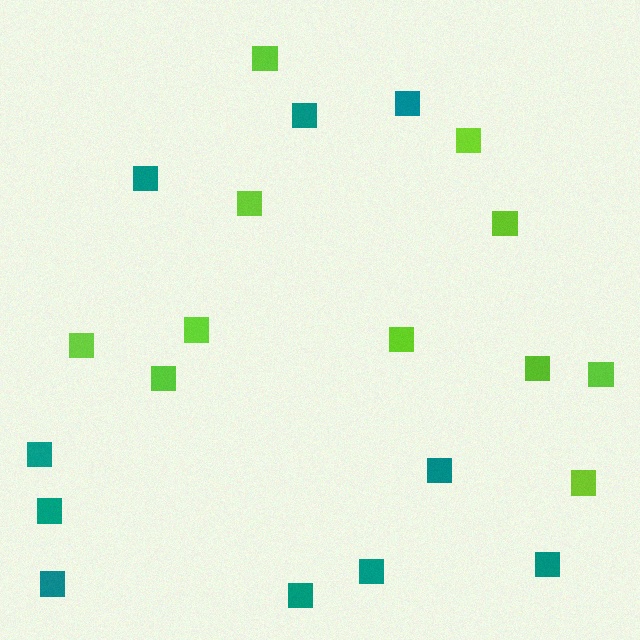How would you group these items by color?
There are 2 groups: one group of lime squares (11) and one group of teal squares (10).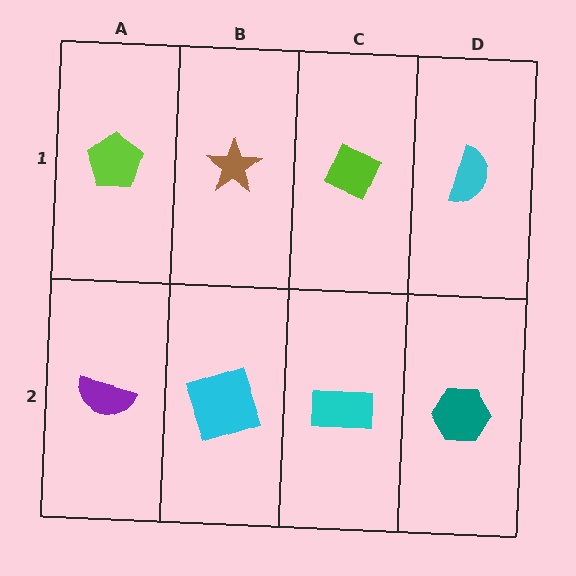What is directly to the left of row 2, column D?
A cyan rectangle.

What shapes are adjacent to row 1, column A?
A purple semicircle (row 2, column A), a brown star (row 1, column B).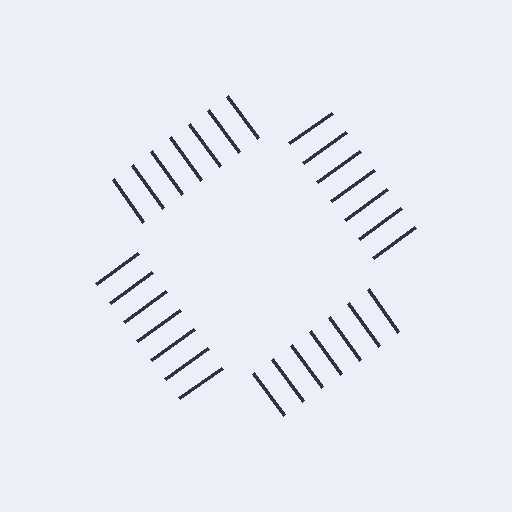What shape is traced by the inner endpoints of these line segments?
An illusory square — the line segments terminate on its edges but no continuous stroke is drawn.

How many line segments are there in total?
28 — 7 along each of the 4 edges.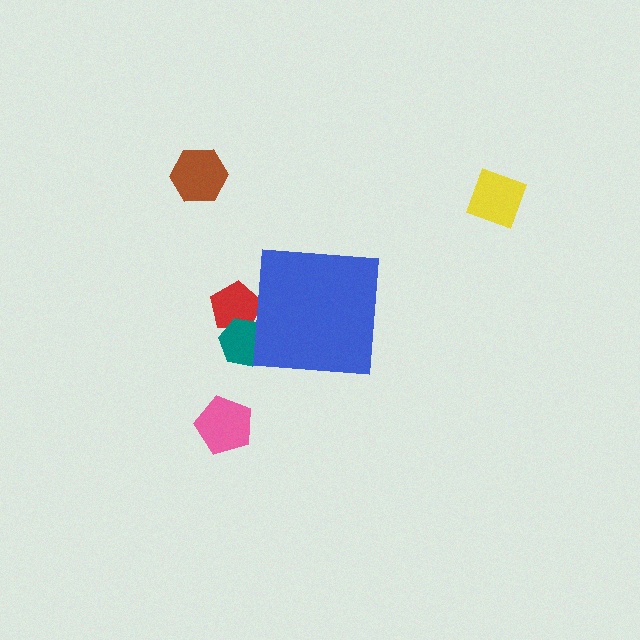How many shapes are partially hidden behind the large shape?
2 shapes are partially hidden.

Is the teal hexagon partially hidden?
Yes, the teal hexagon is partially hidden behind the blue square.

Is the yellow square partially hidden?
No, the yellow square is fully visible.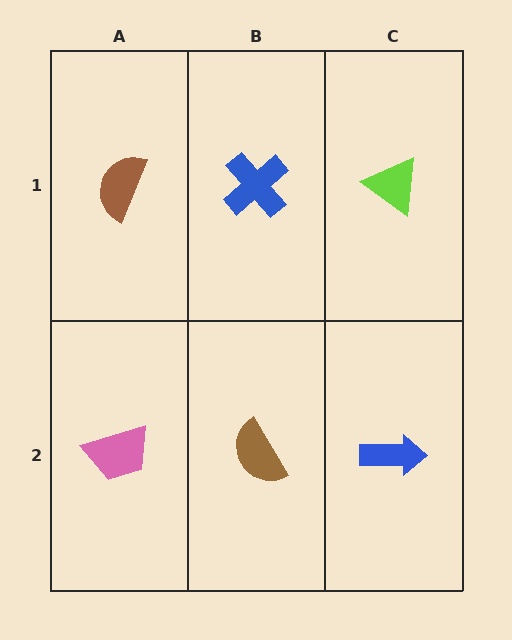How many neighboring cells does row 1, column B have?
3.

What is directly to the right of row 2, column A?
A brown semicircle.